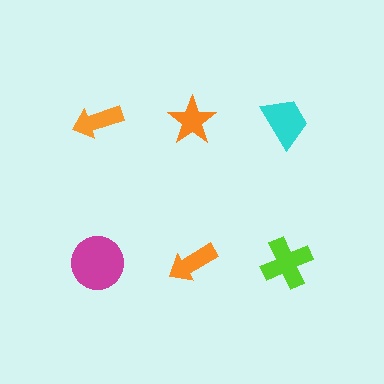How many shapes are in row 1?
3 shapes.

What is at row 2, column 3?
A lime cross.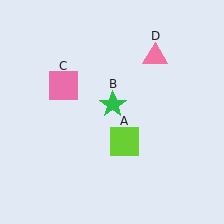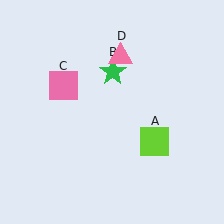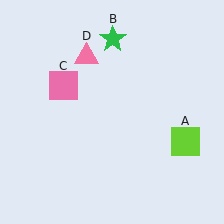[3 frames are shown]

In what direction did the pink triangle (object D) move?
The pink triangle (object D) moved left.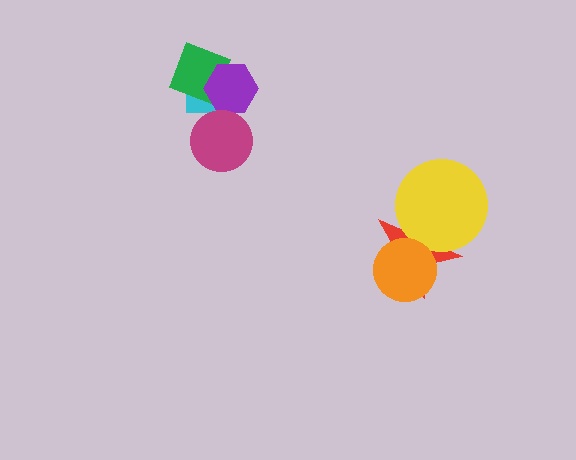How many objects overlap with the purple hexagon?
2 objects overlap with the purple hexagon.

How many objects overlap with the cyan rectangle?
3 objects overlap with the cyan rectangle.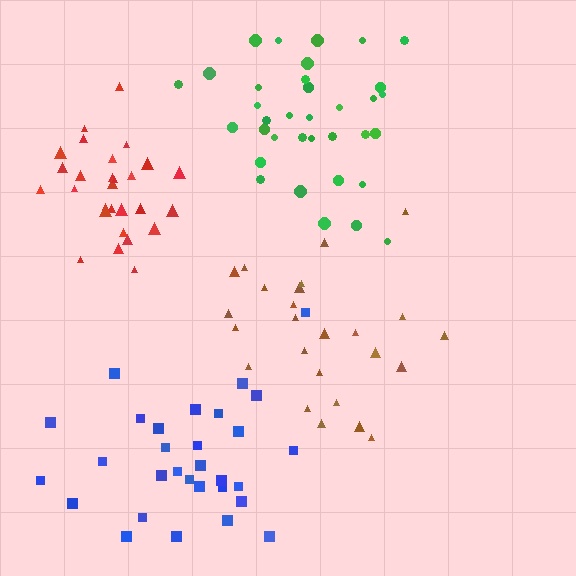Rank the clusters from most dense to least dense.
red, green, brown, blue.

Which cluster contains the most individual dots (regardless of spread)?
Green (35).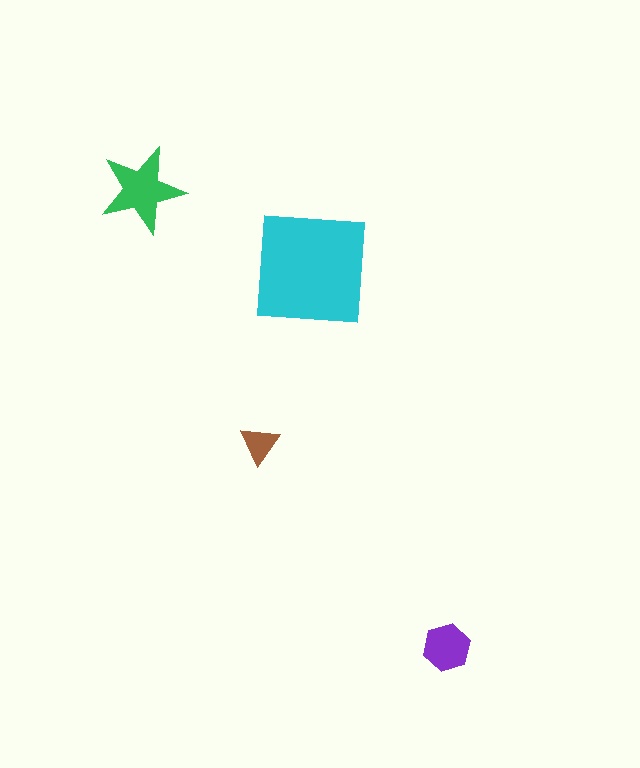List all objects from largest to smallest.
The cyan square, the green star, the purple hexagon, the brown triangle.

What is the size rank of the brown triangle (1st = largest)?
4th.